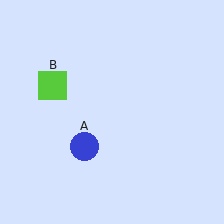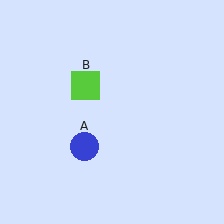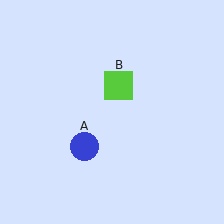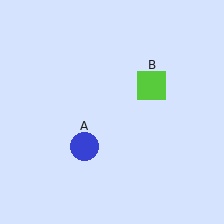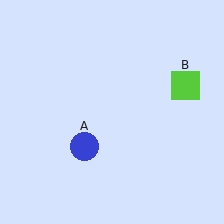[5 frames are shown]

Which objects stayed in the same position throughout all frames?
Blue circle (object A) remained stationary.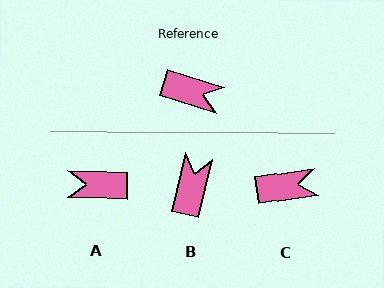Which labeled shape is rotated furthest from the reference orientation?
A, about 163 degrees away.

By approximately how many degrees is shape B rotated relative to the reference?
Approximately 94 degrees counter-clockwise.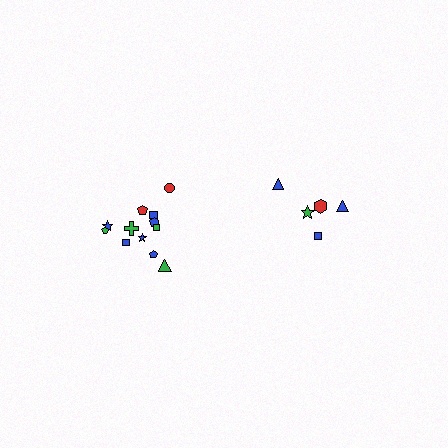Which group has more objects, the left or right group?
The left group.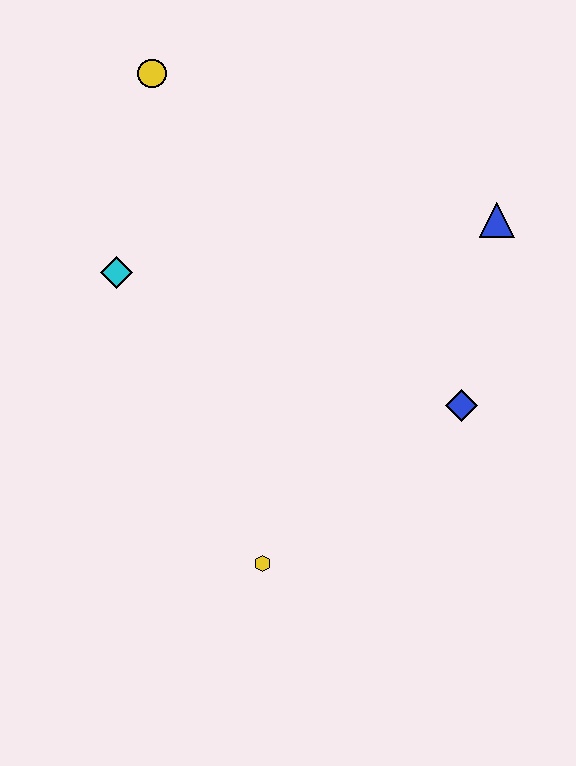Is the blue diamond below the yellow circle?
Yes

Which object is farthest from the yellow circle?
The yellow hexagon is farthest from the yellow circle.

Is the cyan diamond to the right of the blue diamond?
No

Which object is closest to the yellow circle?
The cyan diamond is closest to the yellow circle.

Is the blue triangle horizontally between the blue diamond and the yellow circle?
No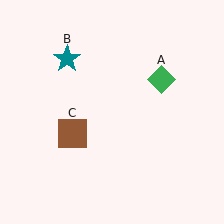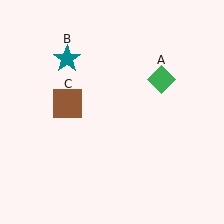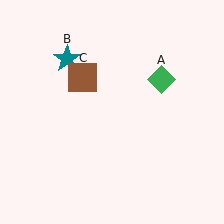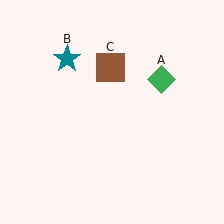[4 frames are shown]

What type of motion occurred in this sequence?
The brown square (object C) rotated clockwise around the center of the scene.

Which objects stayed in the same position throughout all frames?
Green diamond (object A) and teal star (object B) remained stationary.